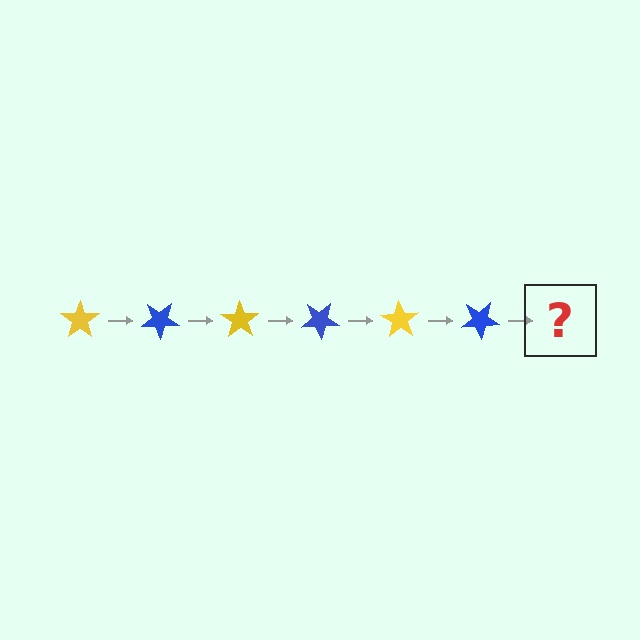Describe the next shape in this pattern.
It should be a yellow star, rotated 210 degrees from the start.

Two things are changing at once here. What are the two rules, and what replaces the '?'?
The two rules are that it rotates 35 degrees each step and the color cycles through yellow and blue. The '?' should be a yellow star, rotated 210 degrees from the start.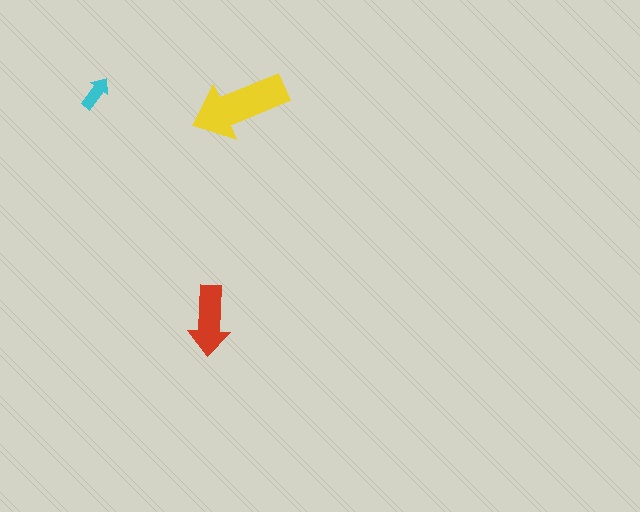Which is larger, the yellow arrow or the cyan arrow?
The yellow one.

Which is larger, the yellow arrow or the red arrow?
The yellow one.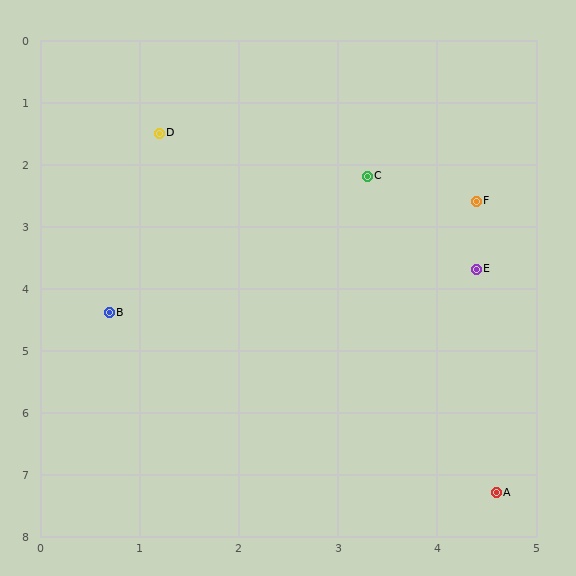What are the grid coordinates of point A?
Point A is at approximately (4.6, 7.3).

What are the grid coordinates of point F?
Point F is at approximately (4.4, 2.6).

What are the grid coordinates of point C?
Point C is at approximately (3.3, 2.2).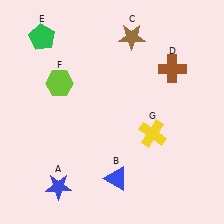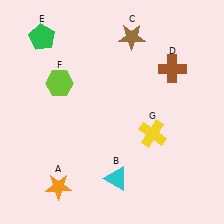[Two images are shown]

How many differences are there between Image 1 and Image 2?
There are 2 differences between the two images.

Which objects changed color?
A changed from blue to orange. B changed from blue to cyan.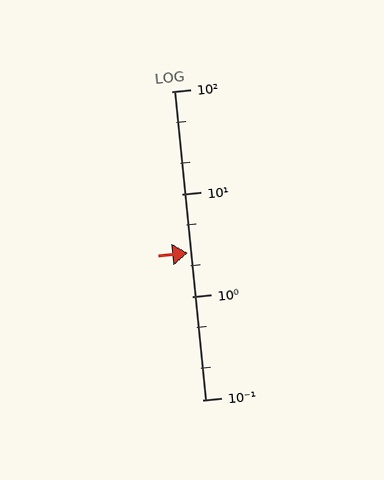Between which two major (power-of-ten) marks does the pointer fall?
The pointer is between 1 and 10.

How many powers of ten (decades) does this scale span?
The scale spans 3 decades, from 0.1 to 100.